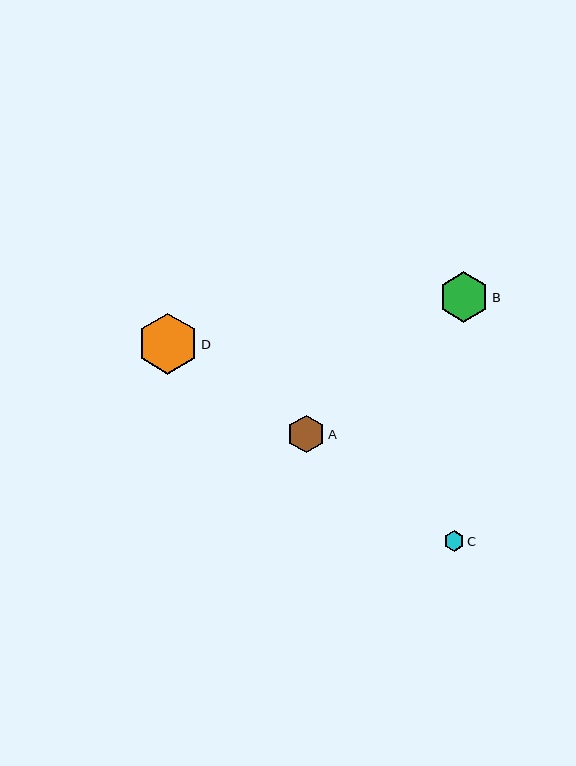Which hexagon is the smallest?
Hexagon C is the smallest with a size of approximately 20 pixels.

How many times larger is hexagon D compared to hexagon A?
Hexagon D is approximately 1.6 times the size of hexagon A.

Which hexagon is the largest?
Hexagon D is the largest with a size of approximately 61 pixels.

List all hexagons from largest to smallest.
From largest to smallest: D, B, A, C.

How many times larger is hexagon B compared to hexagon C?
Hexagon B is approximately 2.5 times the size of hexagon C.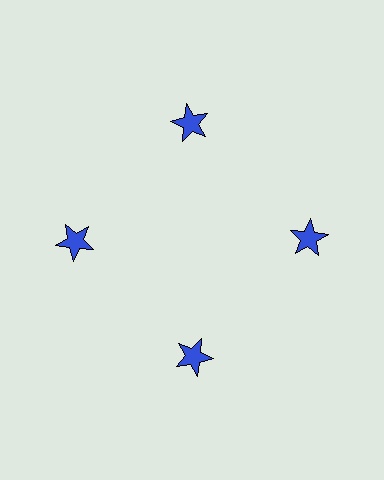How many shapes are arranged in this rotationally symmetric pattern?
There are 4 shapes, arranged in 4 groups of 1.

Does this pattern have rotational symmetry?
Yes, this pattern has 4-fold rotational symmetry. It looks the same after rotating 90 degrees around the center.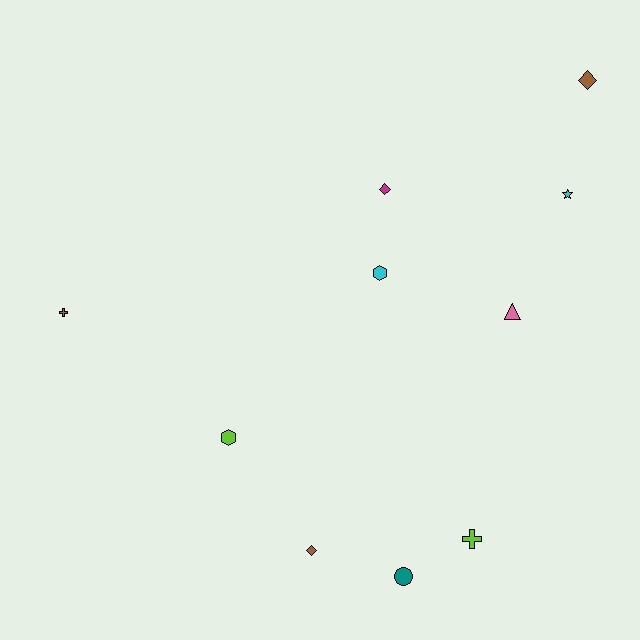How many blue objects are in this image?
There are no blue objects.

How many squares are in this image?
There are no squares.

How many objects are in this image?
There are 10 objects.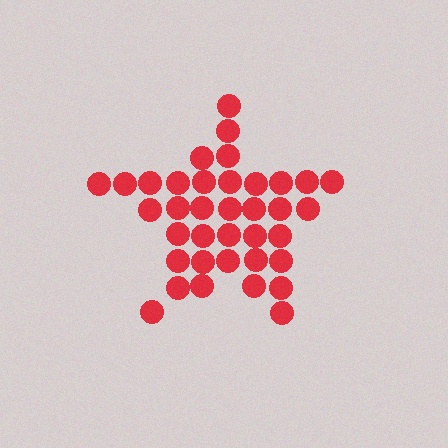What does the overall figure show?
The overall figure shows a star.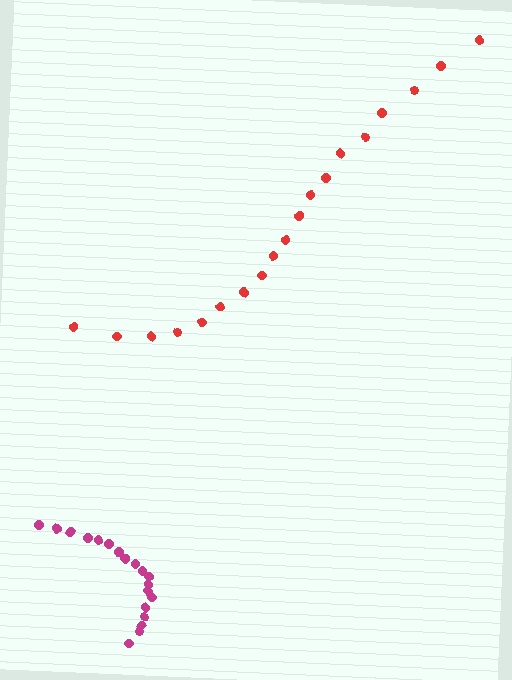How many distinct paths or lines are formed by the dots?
There are 2 distinct paths.